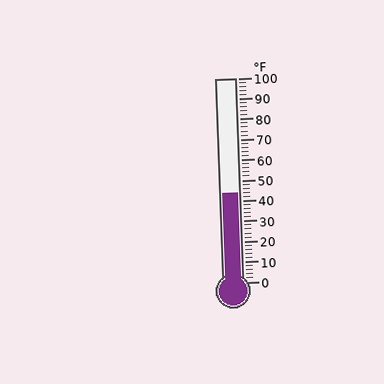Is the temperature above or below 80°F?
The temperature is below 80°F.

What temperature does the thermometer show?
The thermometer shows approximately 44°F.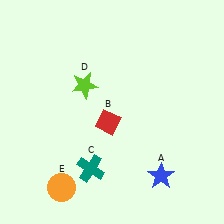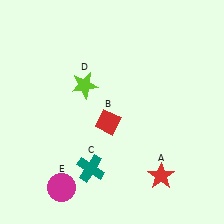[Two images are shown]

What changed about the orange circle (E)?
In Image 1, E is orange. In Image 2, it changed to magenta.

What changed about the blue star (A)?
In Image 1, A is blue. In Image 2, it changed to red.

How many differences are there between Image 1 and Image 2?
There are 2 differences between the two images.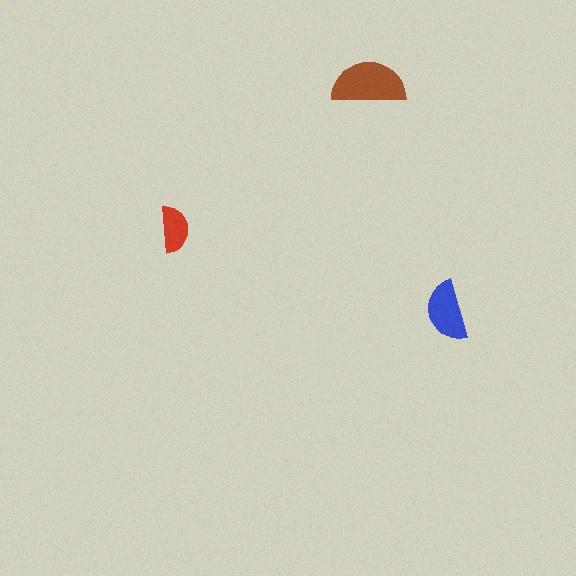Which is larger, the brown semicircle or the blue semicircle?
The brown one.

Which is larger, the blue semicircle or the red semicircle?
The blue one.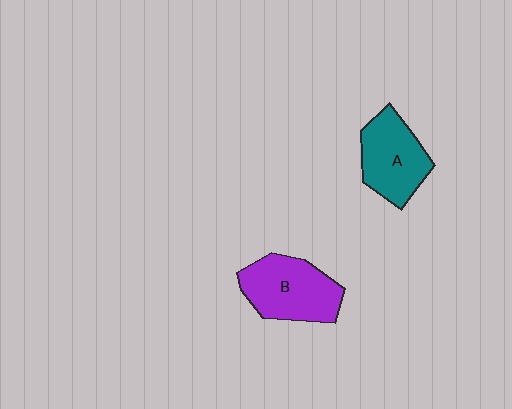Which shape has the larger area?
Shape B (purple).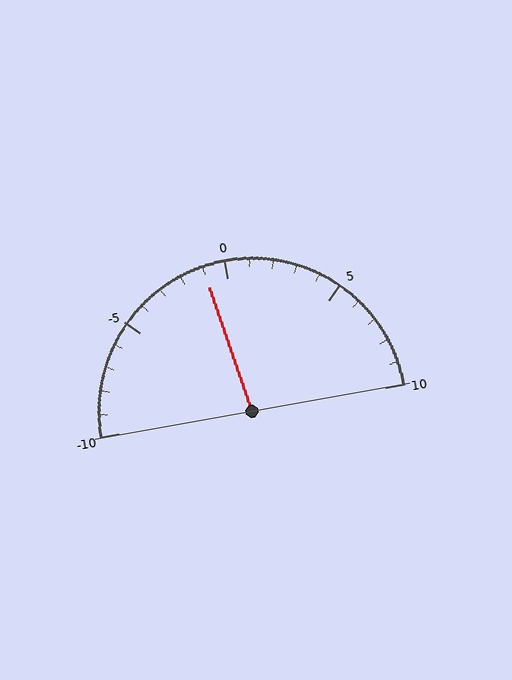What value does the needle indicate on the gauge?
The needle indicates approximately -1.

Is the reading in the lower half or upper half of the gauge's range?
The reading is in the lower half of the range (-10 to 10).